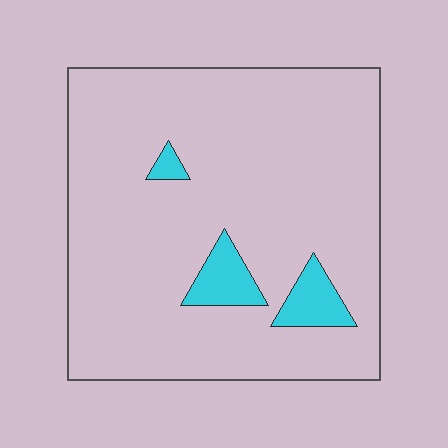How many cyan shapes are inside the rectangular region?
3.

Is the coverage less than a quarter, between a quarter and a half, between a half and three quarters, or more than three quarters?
Less than a quarter.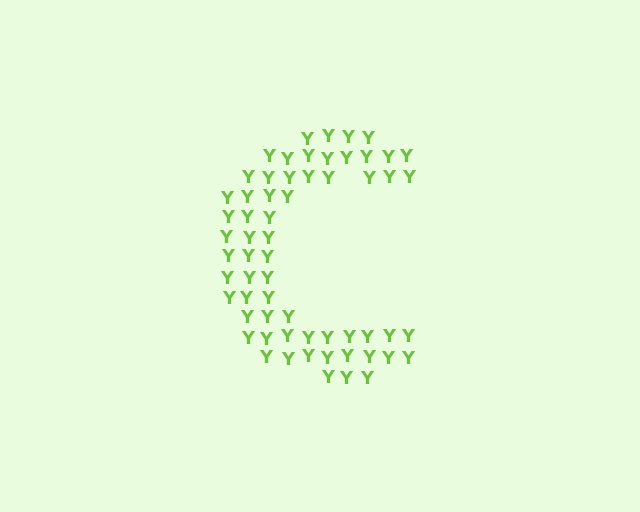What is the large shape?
The large shape is the letter C.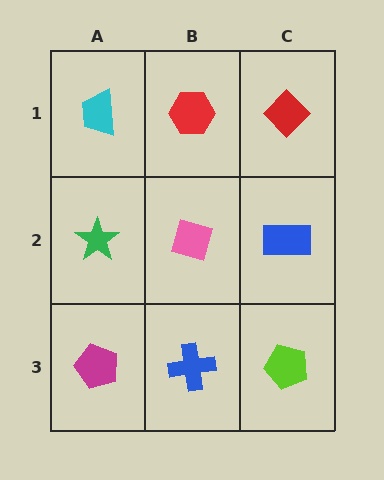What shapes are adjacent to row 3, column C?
A blue rectangle (row 2, column C), a blue cross (row 3, column B).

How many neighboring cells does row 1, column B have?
3.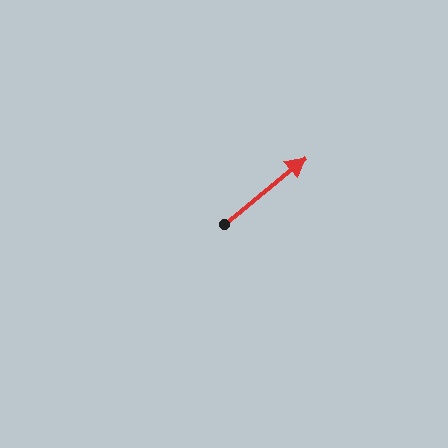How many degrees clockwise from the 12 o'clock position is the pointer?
Approximately 51 degrees.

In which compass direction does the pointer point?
Northeast.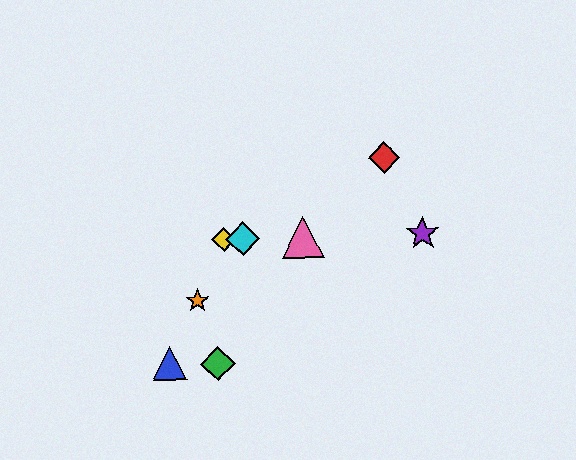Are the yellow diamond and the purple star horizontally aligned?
Yes, both are at y≈239.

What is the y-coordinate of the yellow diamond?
The yellow diamond is at y≈239.